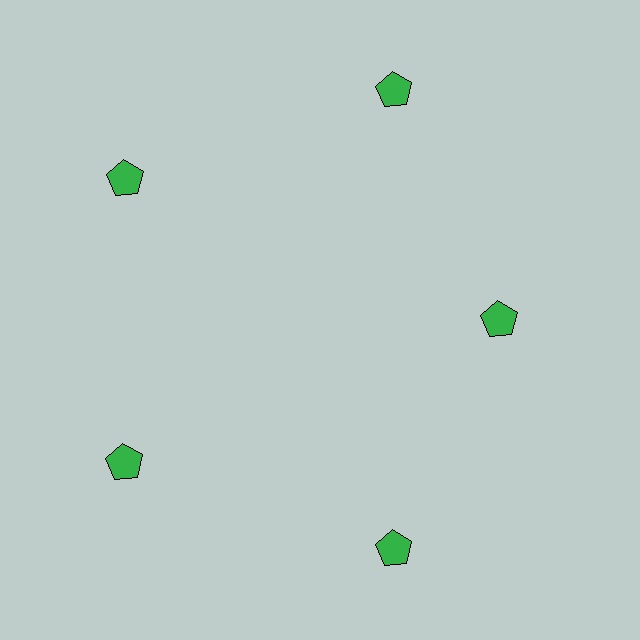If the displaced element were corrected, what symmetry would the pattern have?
It would have 5-fold rotational symmetry — the pattern would map onto itself every 72 degrees.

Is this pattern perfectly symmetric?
No. The 5 green pentagons are arranged in a ring, but one element near the 3 o'clock position is pulled inward toward the center, breaking the 5-fold rotational symmetry.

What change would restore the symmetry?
The symmetry would be restored by moving it outward, back onto the ring so that all 5 pentagons sit at equal angles and equal distance from the center.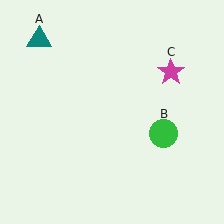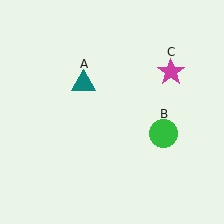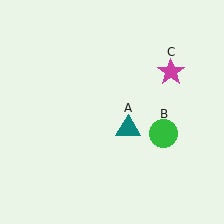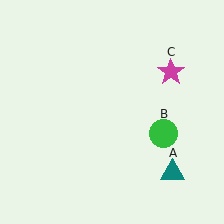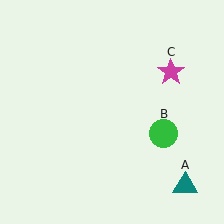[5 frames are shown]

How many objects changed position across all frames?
1 object changed position: teal triangle (object A).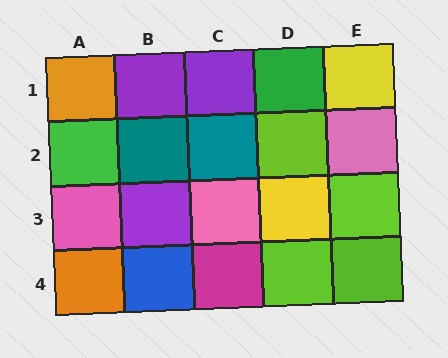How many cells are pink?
3 cells are pink.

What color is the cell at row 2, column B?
Teal.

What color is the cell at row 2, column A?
Green.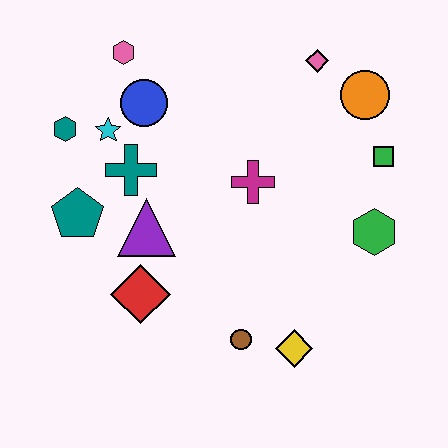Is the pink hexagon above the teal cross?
Yes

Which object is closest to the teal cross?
The cyan star is closest to the teal cross.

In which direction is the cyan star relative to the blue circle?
The cyan star is to the left of the blue circle.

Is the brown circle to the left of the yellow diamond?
Yes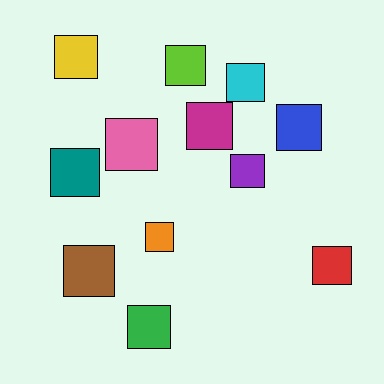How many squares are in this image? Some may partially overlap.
There are 12 squares.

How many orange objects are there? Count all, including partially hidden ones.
There is 1 orange object.